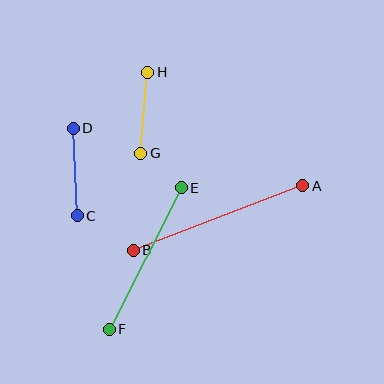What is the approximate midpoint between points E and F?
The midpoint is at approximately (145, 259) pixels.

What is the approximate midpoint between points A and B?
The midpoint is at approximately (218, 218) pixels.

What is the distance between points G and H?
The distance is approximately 81 pixels.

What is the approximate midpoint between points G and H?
The midpoint is at approximately (144, 113) pixels.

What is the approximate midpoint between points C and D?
The midpoint is at approximately (75, 172) pixels.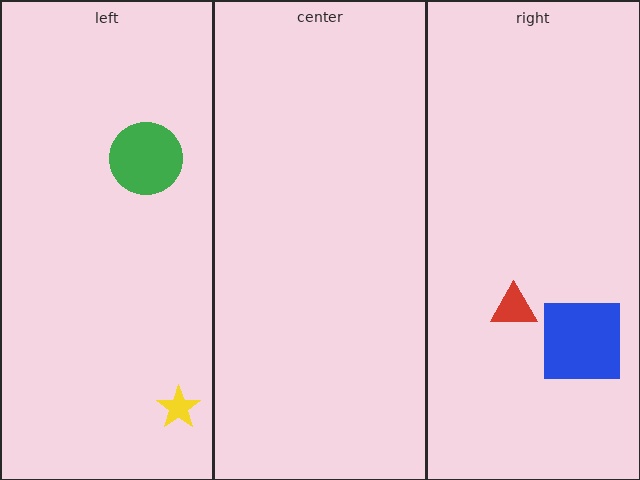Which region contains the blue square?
The right region.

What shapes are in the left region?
The green circle, the yellow star.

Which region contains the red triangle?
The right region.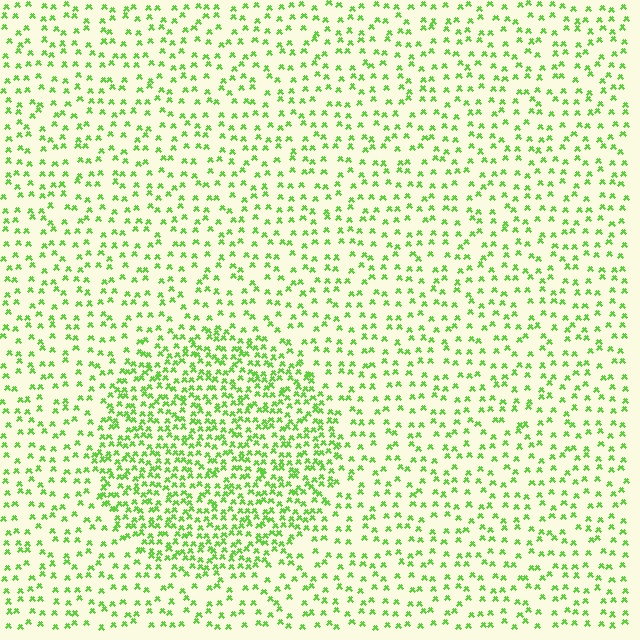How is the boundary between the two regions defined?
The boundary is defined by a change in element density (approximately 2.1x ratio). All elements are the same color, size, and shape.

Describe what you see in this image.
The image contains small lime elements arranged at two different densities. A circle-shaped region is visible where the elements are more densely packed than the surrounding area.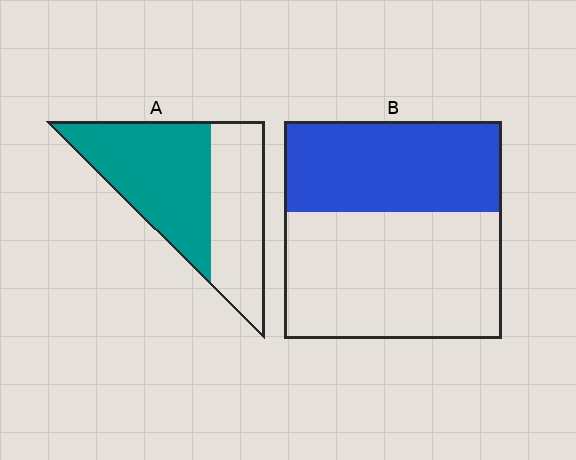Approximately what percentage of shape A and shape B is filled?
A is approximately 55% and B is approximately 40%.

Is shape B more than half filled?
No.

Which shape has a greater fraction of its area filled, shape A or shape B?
Shape A.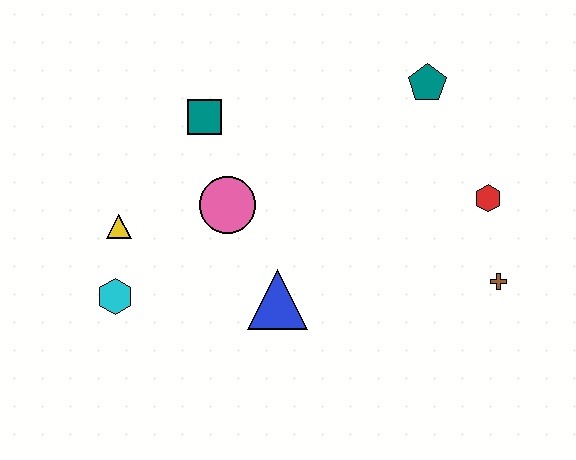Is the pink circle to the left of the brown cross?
Yes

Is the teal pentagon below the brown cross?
No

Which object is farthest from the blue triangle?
The teal pentagon is farthest from the blue triangle.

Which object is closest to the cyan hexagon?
The yellow triangle is closest to the cyan hexagon.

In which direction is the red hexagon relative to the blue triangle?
The red hexagon is to the right of the blue triangle.